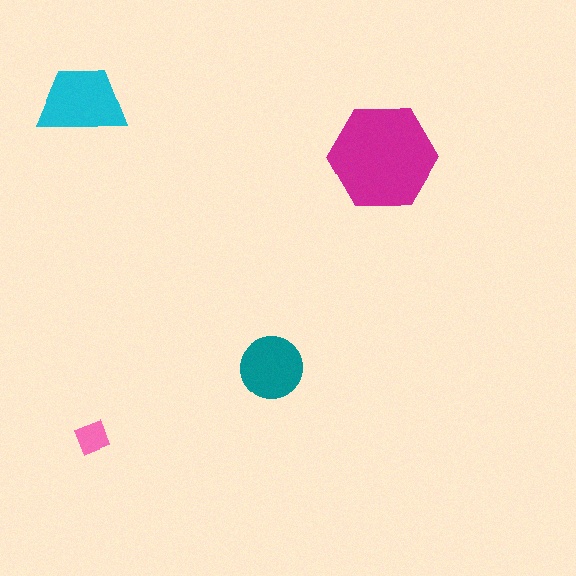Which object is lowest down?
The pink diamond is bottommost.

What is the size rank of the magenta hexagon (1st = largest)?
1st.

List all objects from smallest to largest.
The pink diamond, the teal circle, the cyan trapezoid, the magenta hexagon.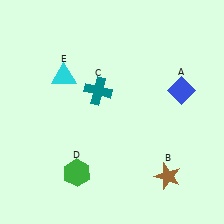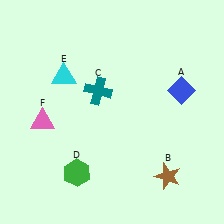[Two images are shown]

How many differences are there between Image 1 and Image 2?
There is 1 difference between the two images.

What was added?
A pink triangle (F) was added in Image 2.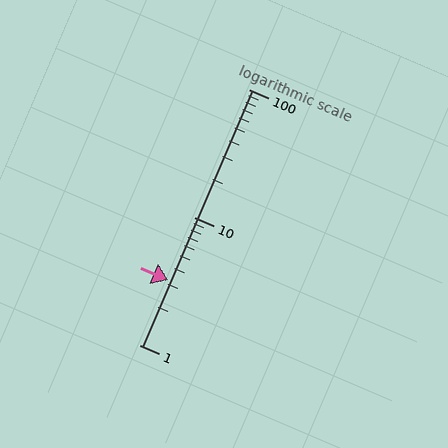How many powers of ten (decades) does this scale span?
The scale spans 2 decades, from 1 to 100.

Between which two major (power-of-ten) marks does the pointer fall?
The pointer is between 1 and 10.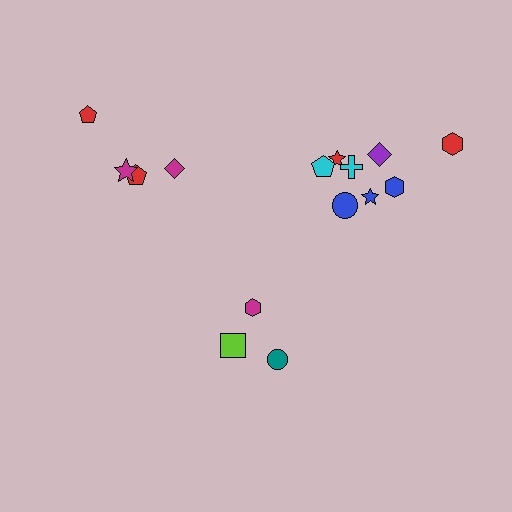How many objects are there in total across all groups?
There are 15 objects.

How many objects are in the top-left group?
There are 4 objects.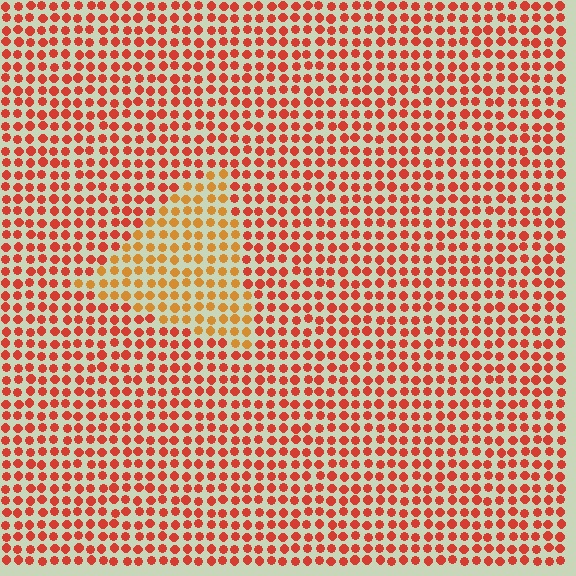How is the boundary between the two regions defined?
The boundary is defined purely by a slight shift in hue (about 30 degrees). Spacing, size, and orientation are identical on both sides.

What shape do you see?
I see a triangle.